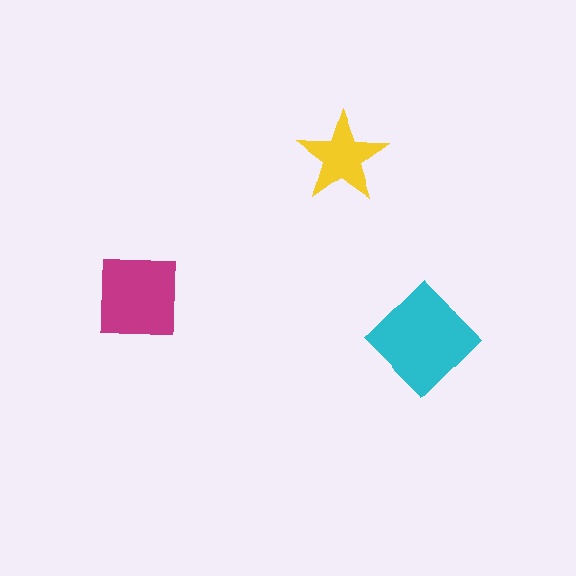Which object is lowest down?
The cyan diamond is bottommost.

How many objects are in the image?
There are 3 objects in the image.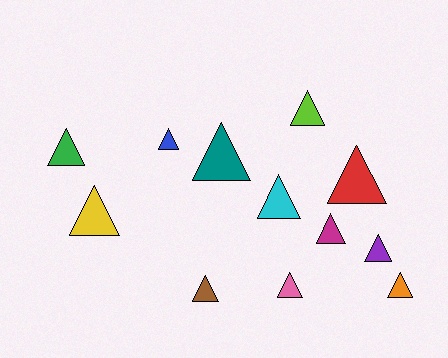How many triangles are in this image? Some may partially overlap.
There are 12 triangles.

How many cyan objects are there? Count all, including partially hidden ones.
There is 1 cyan object.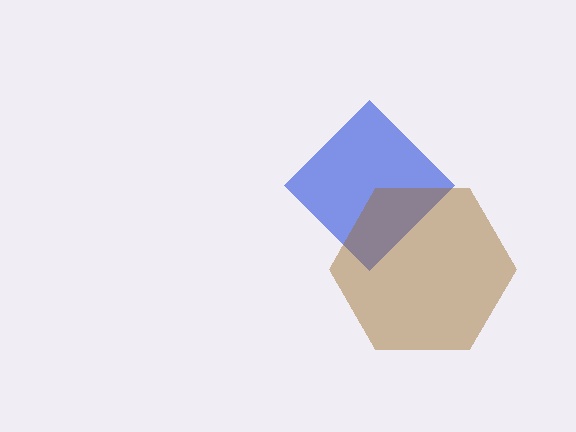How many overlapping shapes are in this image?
There are 2 overlapping shapes in the image.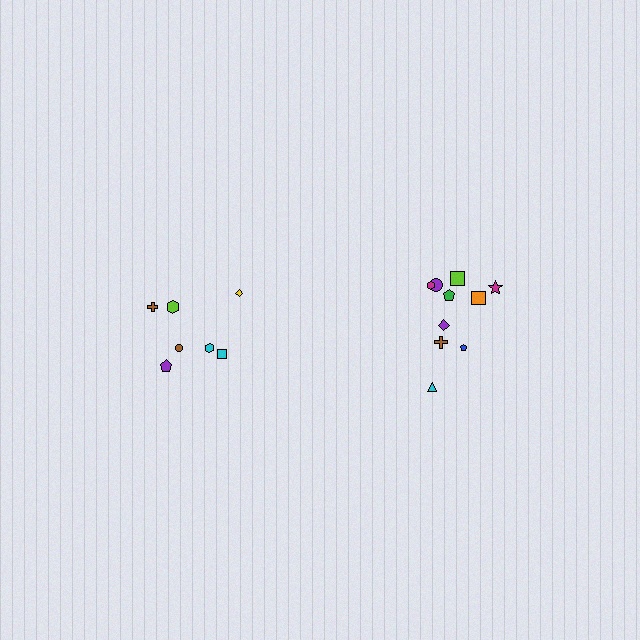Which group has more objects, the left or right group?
The right group.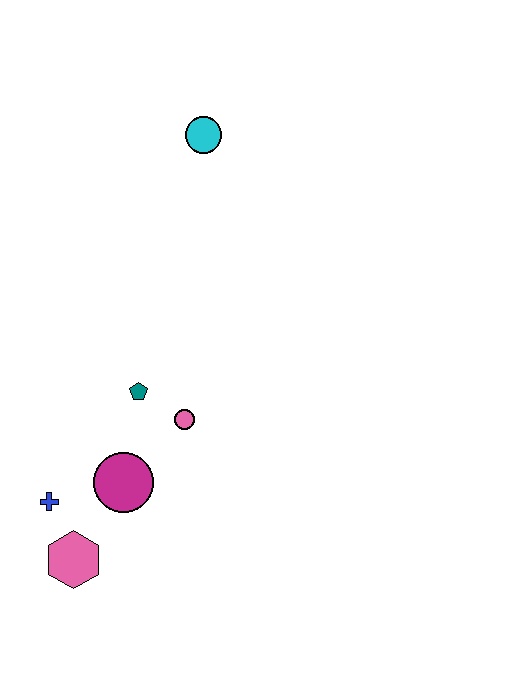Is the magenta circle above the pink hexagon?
Yes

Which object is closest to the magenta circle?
The blue cross is closest to the magenta circle.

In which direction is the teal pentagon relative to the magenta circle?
The teal pentagon is above the magenta circle.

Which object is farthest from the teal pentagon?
The cyan circle is farthest from the teal pentagon.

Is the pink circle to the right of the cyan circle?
No